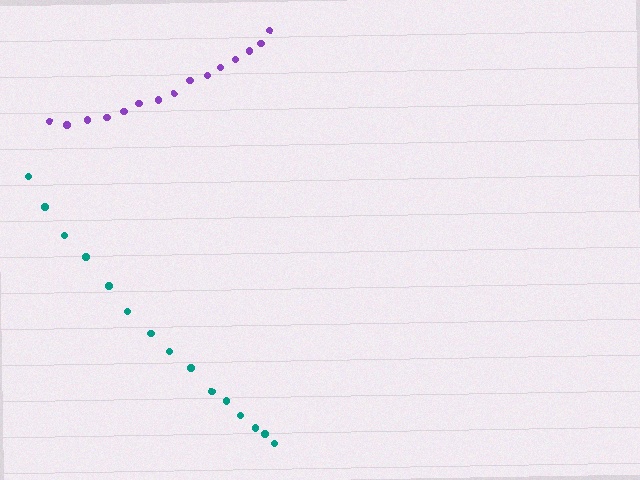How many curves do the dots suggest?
There are 2 distinct paths.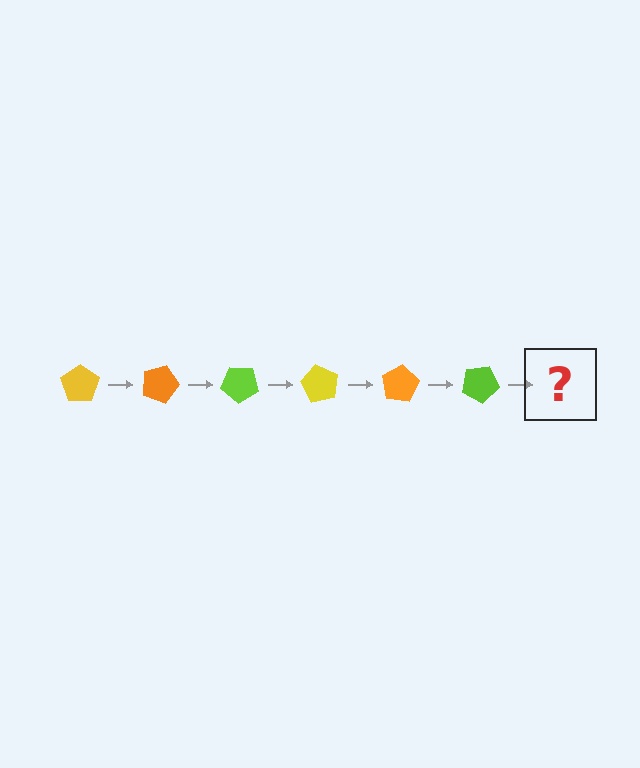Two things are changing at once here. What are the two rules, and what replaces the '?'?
The two rules are that it rotates 20 degrees each step and the color cycles through yellow, orange, and lime. The '?' should be a yellow pentagon, rotated 120 degrees from the start.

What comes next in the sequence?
The next element should be a yellow pentagon, rotated 120 degrees from the start.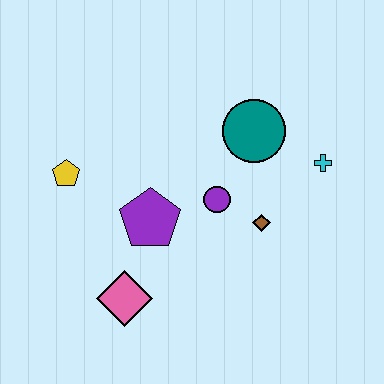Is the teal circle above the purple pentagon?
Yes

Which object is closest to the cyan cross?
The teal circle is closest to the cyan cross.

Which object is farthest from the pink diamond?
The cyan cross is farthest from the pink diamond.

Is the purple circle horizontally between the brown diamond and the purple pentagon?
Yes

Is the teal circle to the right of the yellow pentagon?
Yes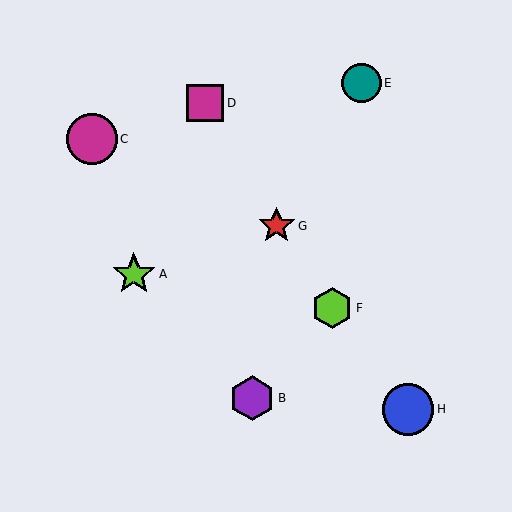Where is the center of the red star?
The center of the red star is at (277, 226).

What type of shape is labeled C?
Shape C is a magenta circle.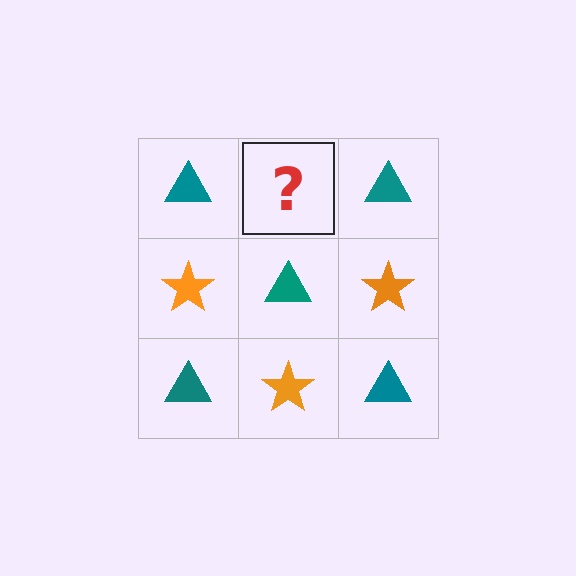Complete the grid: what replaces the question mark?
The question mark should be replaced with an orange star.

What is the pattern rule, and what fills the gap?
The rule is that it alternates teal triangle and orange star in a checkerboard pattern. The gap should be filled with an orange star.